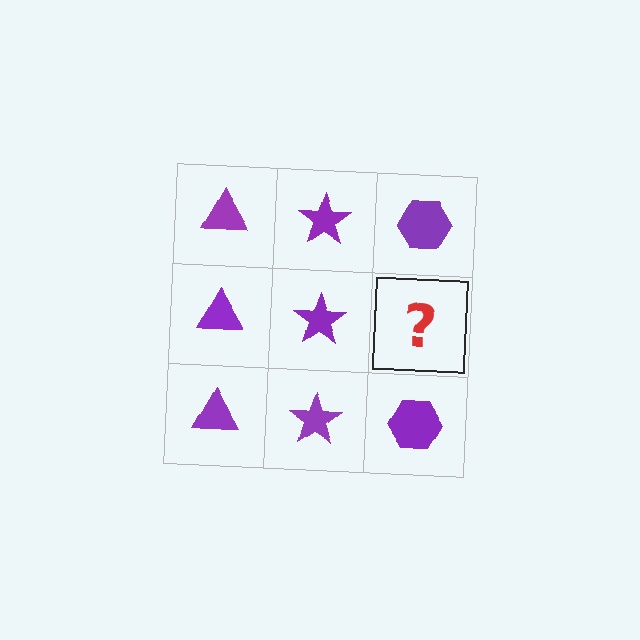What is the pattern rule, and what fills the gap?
The rule is that each column has a consistent shape. The gap should be filled with a purple hexagon.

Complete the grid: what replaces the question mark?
The question mark should be replaced with a purple hexagon.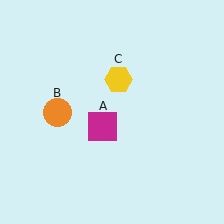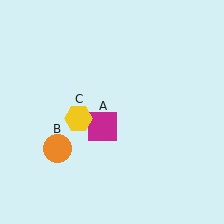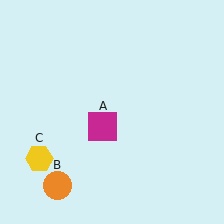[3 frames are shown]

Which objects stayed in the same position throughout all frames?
Magenta square (object A) remained stationary.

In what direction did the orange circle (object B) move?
The orange circle (object B) moved down.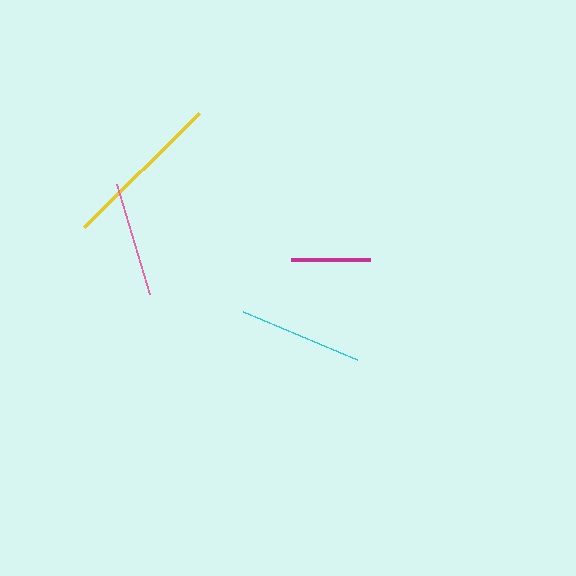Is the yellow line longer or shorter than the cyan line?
The yellow line is longer than the cyan line.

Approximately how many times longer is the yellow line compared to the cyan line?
The yellow line is approximately 1.3 times the length of the cyan line.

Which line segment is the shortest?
The magenta line is the shortest at approximately 79 pixels.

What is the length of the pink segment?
The pink segment is approximately 114 pixels long.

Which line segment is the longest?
The yellow line is the longest at approximately 162 pixels.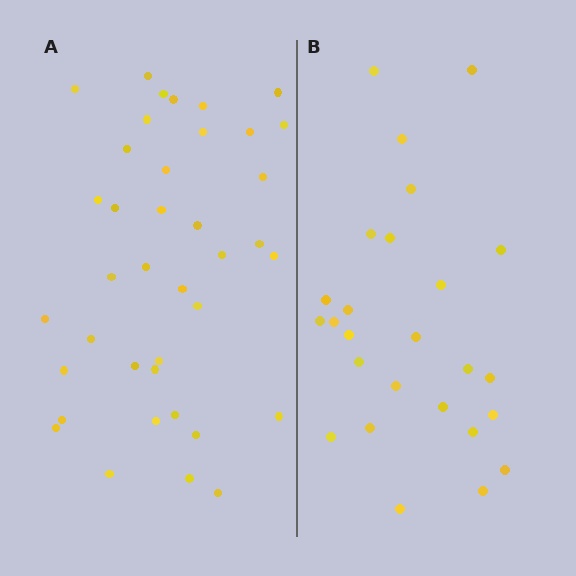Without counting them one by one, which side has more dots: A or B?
Region A (the left region) has more dots.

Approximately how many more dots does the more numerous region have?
Region A has approximately 15 more dots than region B.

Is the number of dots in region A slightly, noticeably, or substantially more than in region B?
Region A has substantially more. The ratio is roughly 1.5 to 1.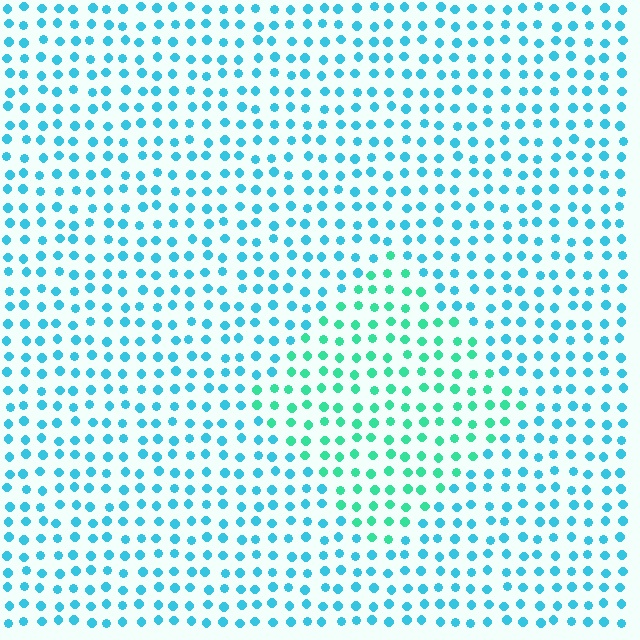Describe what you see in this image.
The image is filled with small cyan elements in a uniform arrangement. A diamond-shaped region is visible where the elements are tinted to a slightly different hue, forming a subtle color boundary.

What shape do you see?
I see a diamond.